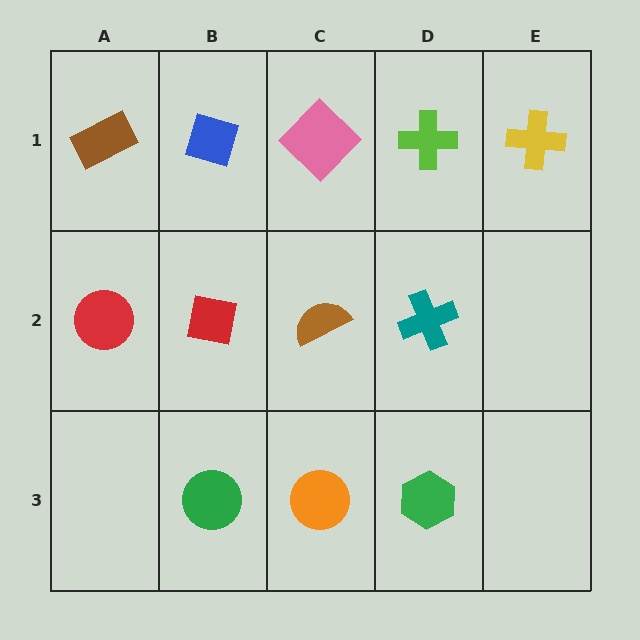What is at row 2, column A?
A red circle.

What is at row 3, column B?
A green circle.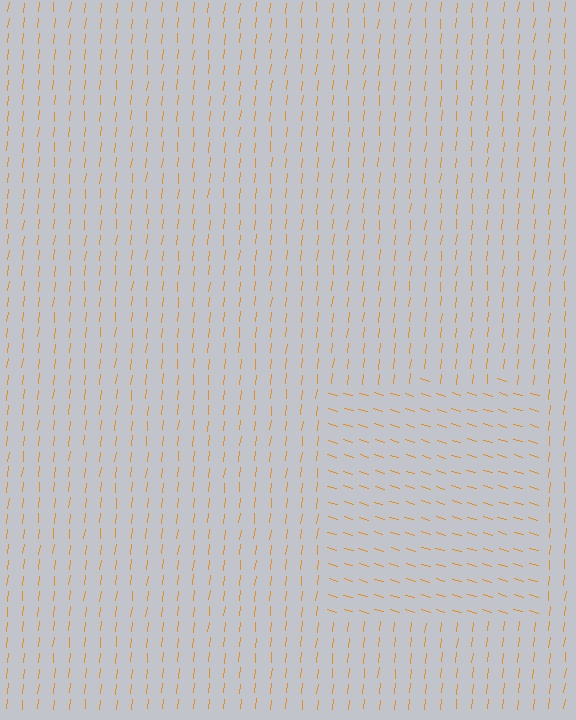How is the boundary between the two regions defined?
The boundary is defined purely by a change in line orientation (approximately 80 degrees difference). All lines are the same color and thickness.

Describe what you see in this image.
The image is filled with small orange line segments. A rectangle region in the image has lines oriented differently from the surrounding lines, creating a visible texture boundary.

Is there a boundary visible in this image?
Yes, there is a texture boundary formed by a change in line orientation.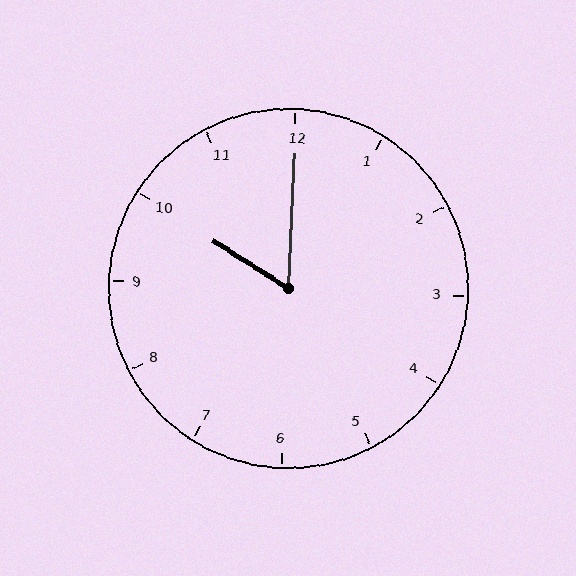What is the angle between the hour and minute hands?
Approximately 60 degrees.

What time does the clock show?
10:00.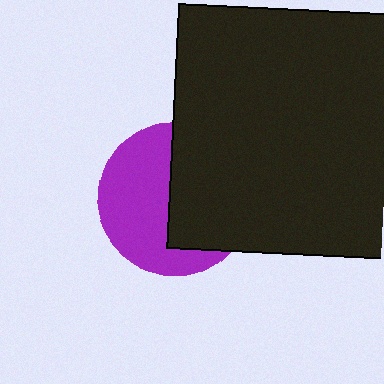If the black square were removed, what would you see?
You would see the complete purple circle.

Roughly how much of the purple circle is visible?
About half of it is visible (roughly 52%).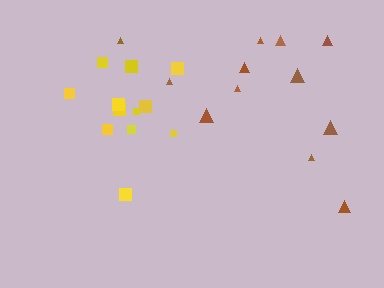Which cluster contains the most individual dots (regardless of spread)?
Yellow (12).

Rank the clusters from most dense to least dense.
yellow, brown.